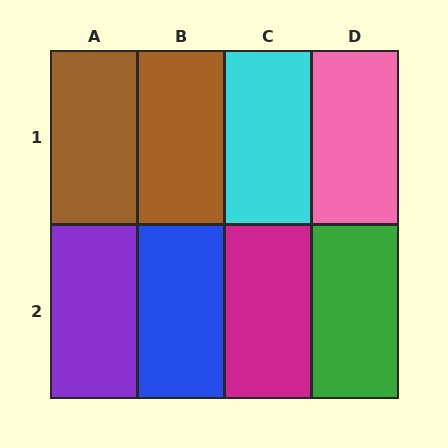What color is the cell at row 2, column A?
Purple.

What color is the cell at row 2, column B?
Blue.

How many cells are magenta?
1 cell is magenta.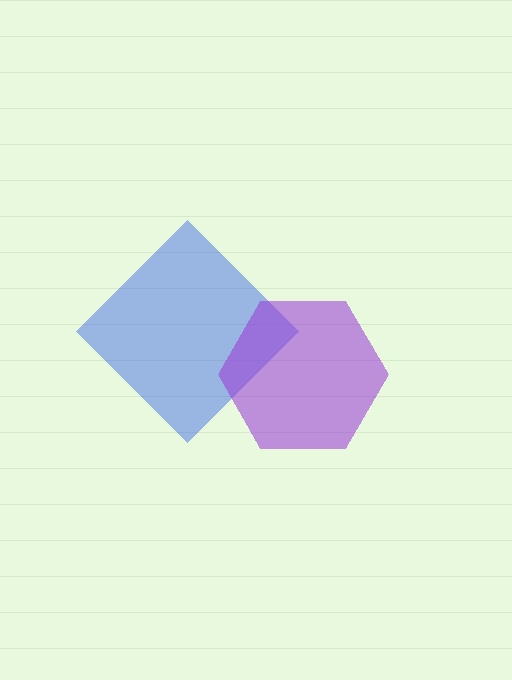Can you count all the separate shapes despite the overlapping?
Yes, there are 2 separate shapes.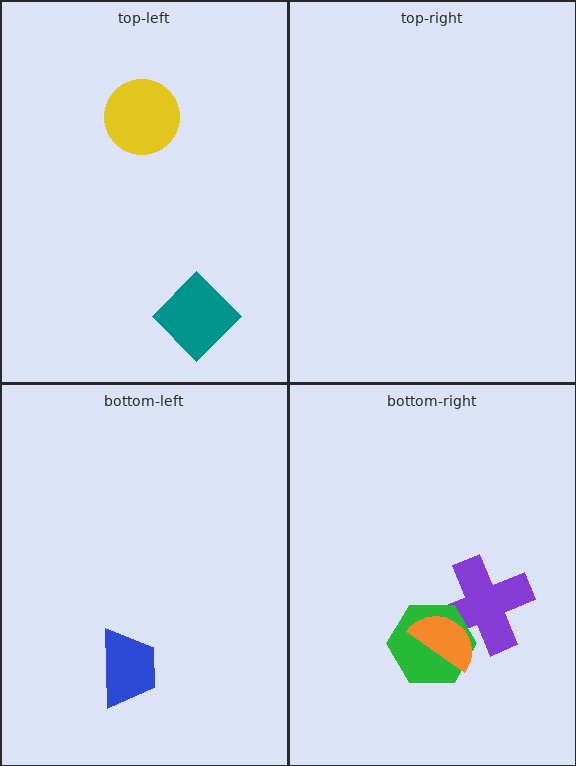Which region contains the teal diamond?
The top-left region.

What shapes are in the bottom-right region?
The purple cross, the green hexagon, the orange semicircle.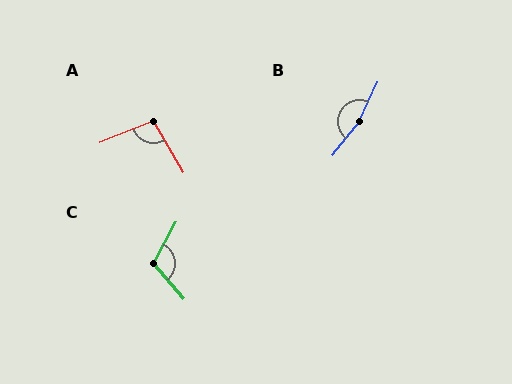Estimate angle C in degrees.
Approximately 111 degrees.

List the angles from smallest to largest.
A (98°), C (111°), B (167°).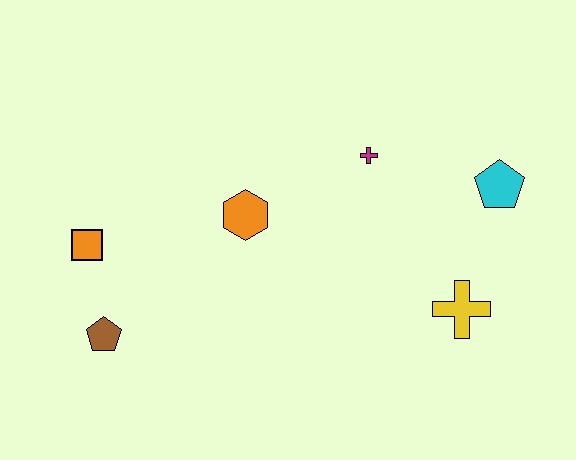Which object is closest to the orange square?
The brown pentagon is closest to the orange square.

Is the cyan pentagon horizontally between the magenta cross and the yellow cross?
No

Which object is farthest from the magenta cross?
The brown pentagon is farthest from the magenta cross.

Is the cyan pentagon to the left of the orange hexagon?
No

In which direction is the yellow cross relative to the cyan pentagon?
The yellow cross is below the cyan pentagon.